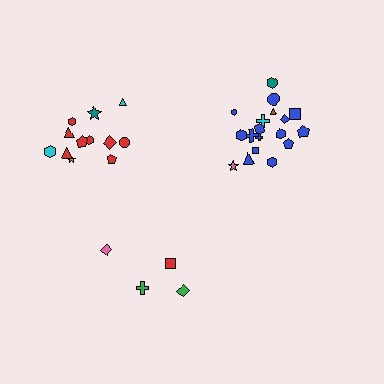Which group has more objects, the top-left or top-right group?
The top-right group.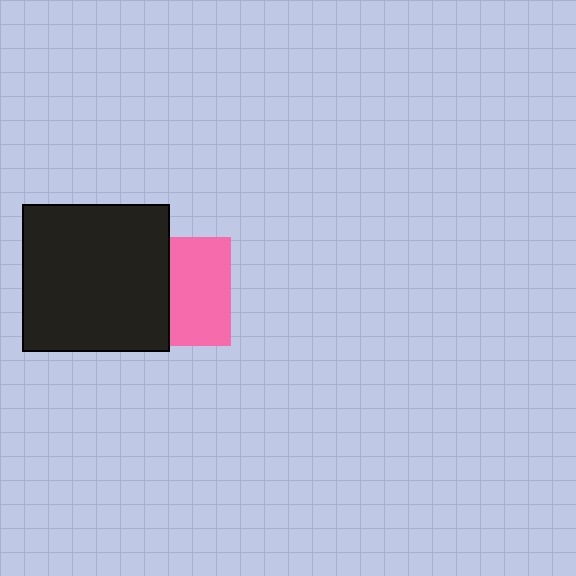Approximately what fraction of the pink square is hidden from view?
Roughly 44% of the pink square is hidden behind the black square.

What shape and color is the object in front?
The object in front is a black square.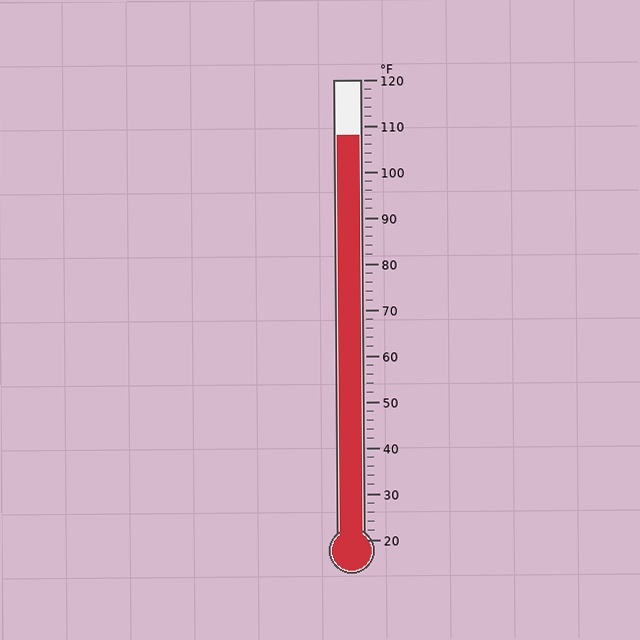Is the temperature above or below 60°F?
The temperature is above 60°F.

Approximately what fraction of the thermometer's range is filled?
The thermometer is filled to approximately 90% of its range.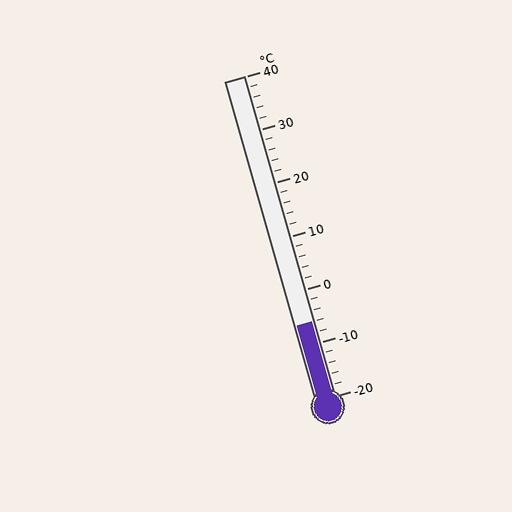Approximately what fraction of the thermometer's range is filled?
The thermometer is filled to approximately 25% of its range.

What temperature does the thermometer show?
The thermometer shows approximately -6°C.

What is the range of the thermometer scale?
The thermometer scale ranges from -20°C to 40°C.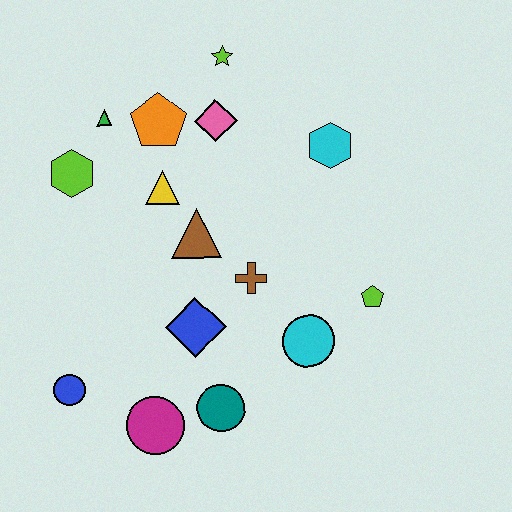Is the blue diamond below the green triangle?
Yes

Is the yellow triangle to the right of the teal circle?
No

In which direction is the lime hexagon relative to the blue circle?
The lime hexagon is above the blue circle.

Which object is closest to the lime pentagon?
The cyan circle is closest to the lime pentagon.